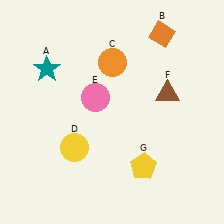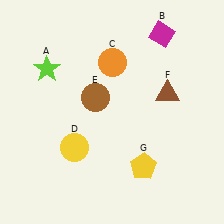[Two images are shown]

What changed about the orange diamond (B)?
In Image 1, B is orange. In Image 2, it changed to magenta.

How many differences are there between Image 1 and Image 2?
There are 3 differences between the two images.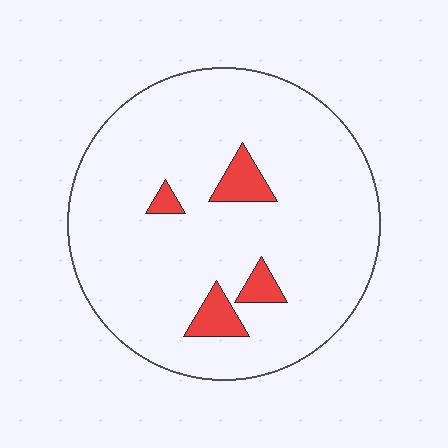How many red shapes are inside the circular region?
4.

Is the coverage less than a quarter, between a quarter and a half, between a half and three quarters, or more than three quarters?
Less than a quarter.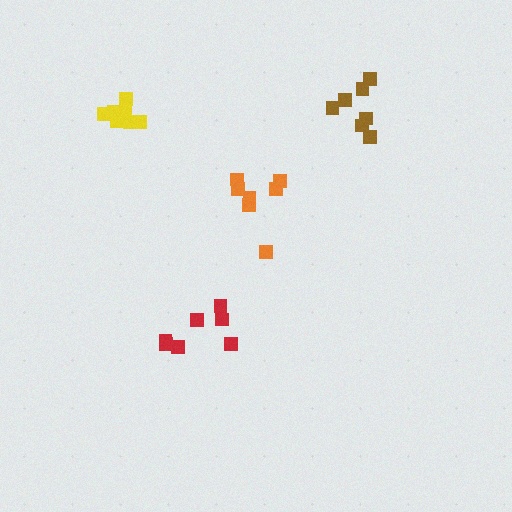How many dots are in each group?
Group 1: 7 dots, Group 2: 7 dots, Group 3: 7 dots, Group 4: 7 dots (28 total).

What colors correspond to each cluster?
The clusters are colored: brown, orange, red, yellow.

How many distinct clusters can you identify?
There are 4 distinct clusters.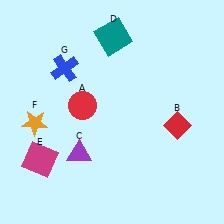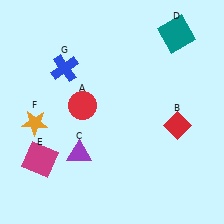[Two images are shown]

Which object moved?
The teal square (D) moved right.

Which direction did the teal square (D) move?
The teal square (D) moved right.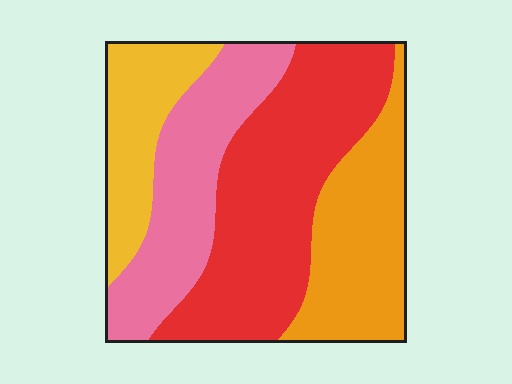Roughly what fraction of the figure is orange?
Orange takes up about one quarter (1/4) of the figure.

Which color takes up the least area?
Yellow, at roughly 15%.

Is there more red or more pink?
Red.